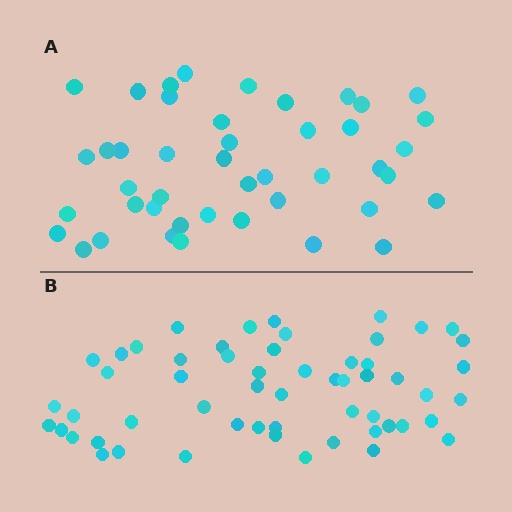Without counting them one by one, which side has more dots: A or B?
Region B (the bottom region) has more dots.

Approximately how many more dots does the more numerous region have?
Region B has roughly 12 or so more dots than region A.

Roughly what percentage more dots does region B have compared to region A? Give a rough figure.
About 25% more.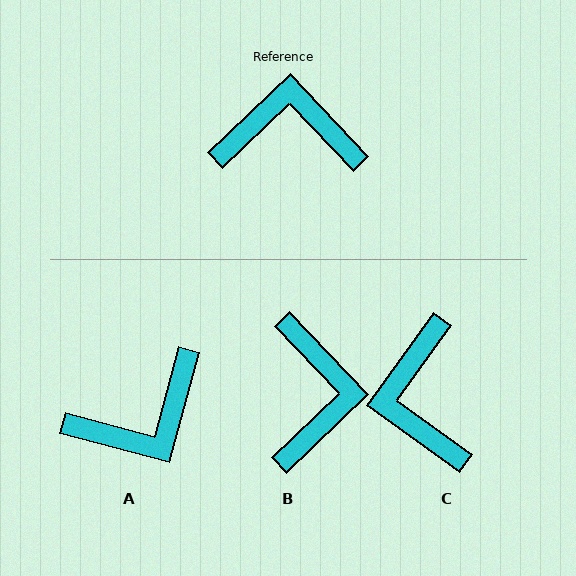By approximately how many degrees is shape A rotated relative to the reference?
Approximately 148 degrees clockwise.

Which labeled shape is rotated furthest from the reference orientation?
A, about 148 degrees away.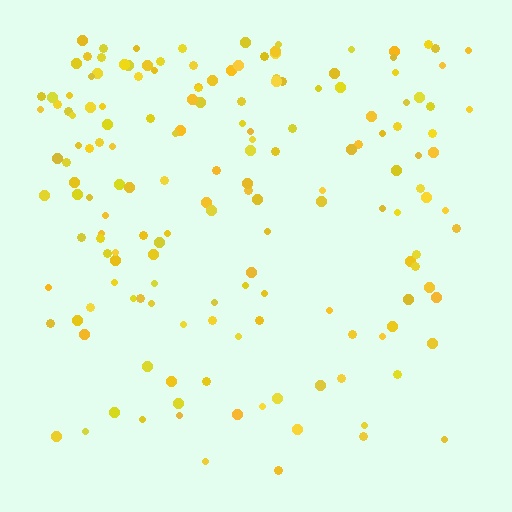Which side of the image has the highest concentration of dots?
The top.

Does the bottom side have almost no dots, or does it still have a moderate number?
Still a moderate number, just noticeably fewer than the top.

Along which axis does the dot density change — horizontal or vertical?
Vertical.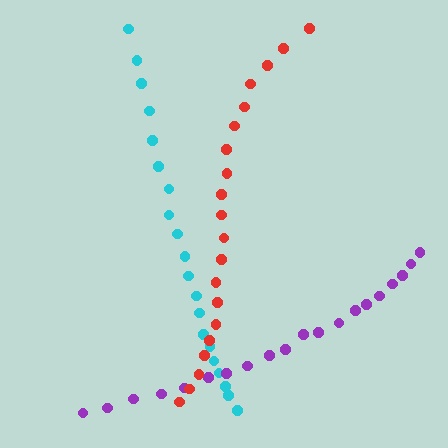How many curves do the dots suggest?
There are 3 distinct paths.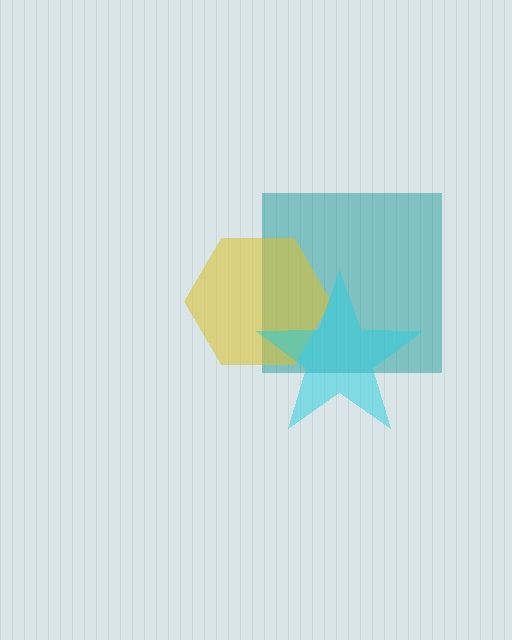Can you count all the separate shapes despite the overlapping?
Yes, there are 3 separate shapes.